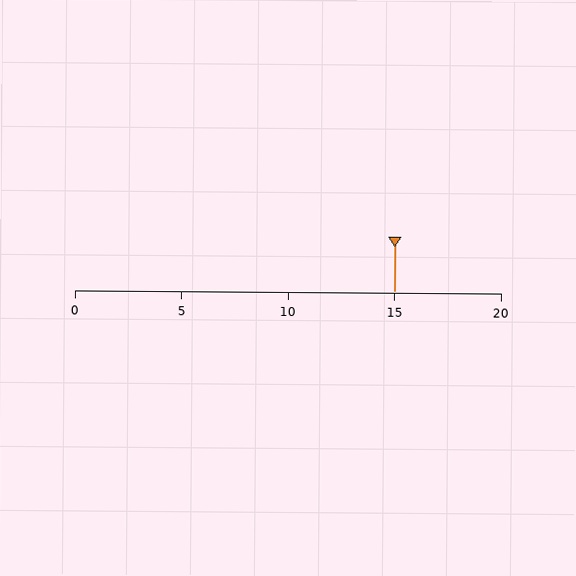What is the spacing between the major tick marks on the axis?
The major ticks are spaced 5 apart.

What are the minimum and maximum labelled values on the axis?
The axis runs from 0 to 20.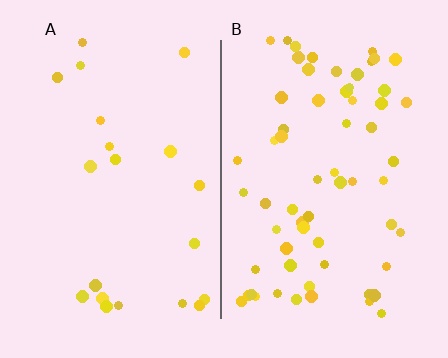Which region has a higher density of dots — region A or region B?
B (the right).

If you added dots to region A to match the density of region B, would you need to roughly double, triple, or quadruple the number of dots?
Approximately triple.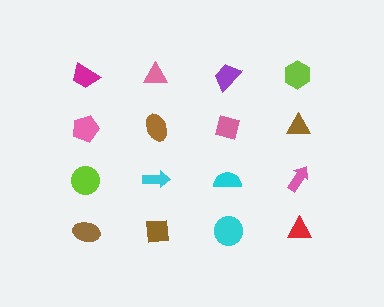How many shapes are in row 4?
4 shapes.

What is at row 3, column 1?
A lime circle.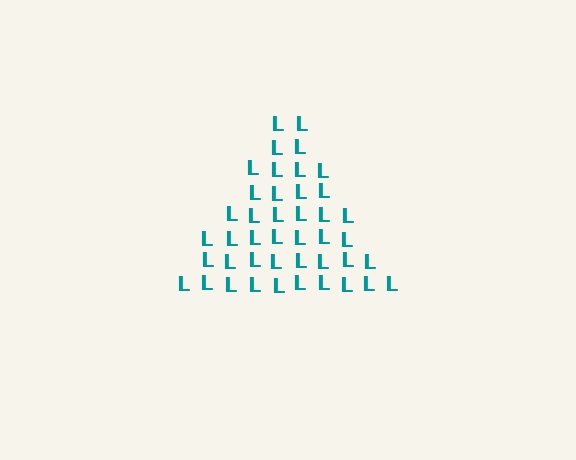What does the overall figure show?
The overall figure shows a triangle.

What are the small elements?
The small elements are letter L's.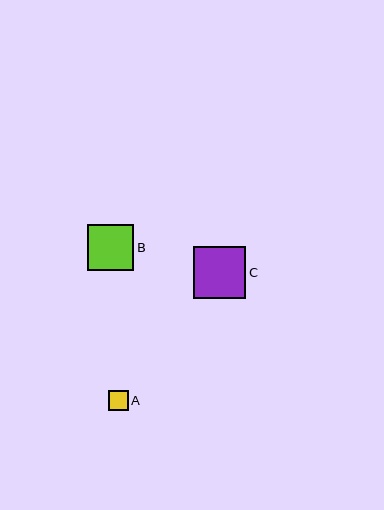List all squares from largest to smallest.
From largest to smallest: C, B, A.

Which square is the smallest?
Square A is the smallest with a size of approximately 20 pixels.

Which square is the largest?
Square C is the largest with a size of approximately 52 pixels.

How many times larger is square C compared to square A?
Square C is approximately 2.6 times the size of square A.